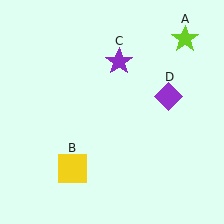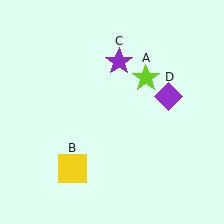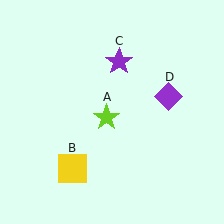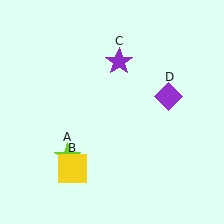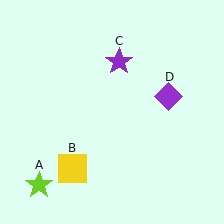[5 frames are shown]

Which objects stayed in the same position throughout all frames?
Yellow square (object B) and purple star (object C) and purple diamond (object D) remained stationary.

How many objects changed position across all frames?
1 object changed position: lime star (object A).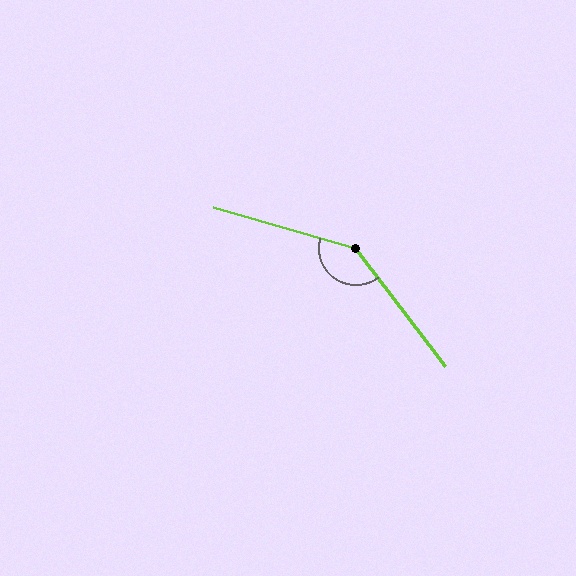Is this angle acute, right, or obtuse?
It is obtuse.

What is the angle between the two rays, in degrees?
Approximately 143 degrees.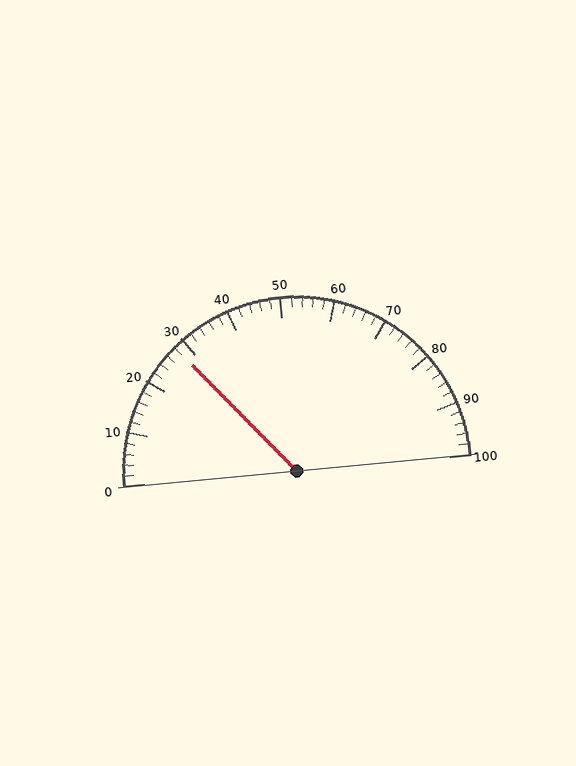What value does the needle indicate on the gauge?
The needle indicates approximately 28.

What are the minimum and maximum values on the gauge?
The gauge ranges from 0 to 100.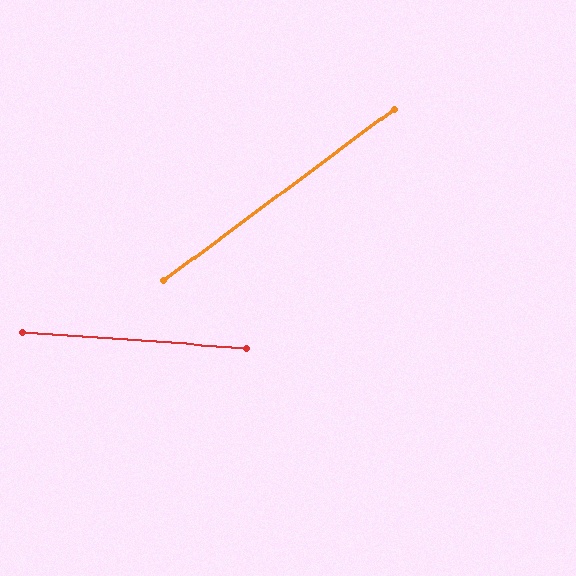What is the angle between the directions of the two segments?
Approximately 41 degrees.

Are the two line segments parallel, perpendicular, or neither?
Neither parallel nor perpendicular — they differ by about 41°.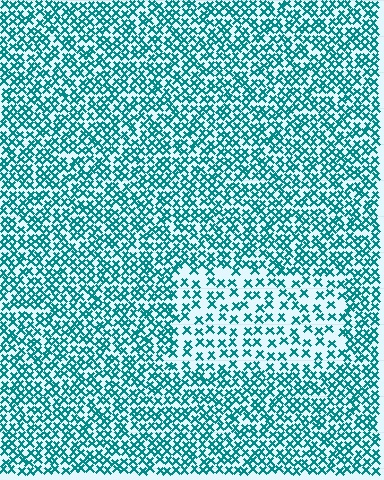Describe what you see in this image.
The image contains small teal elements arranged at two different densities. A rectangle-shaped region is visible where the elements are less densely packed than the surrounding area.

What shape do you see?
I see a rectangle.